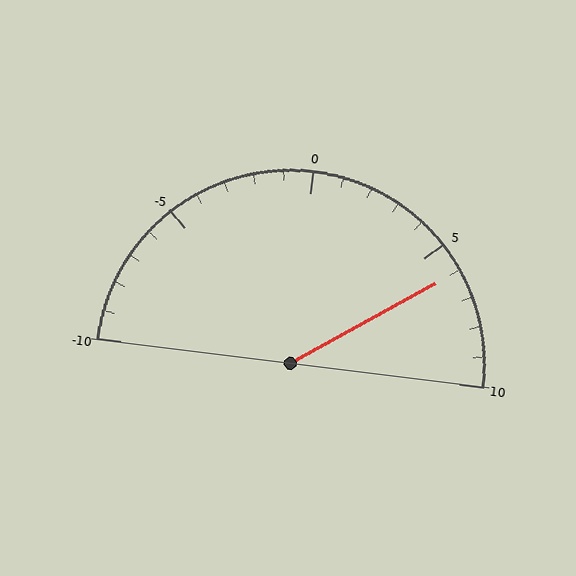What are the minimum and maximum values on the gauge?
The gauge ranges from -10 to 10.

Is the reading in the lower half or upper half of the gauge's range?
The reading is in the upper half of the range (-10 to 10).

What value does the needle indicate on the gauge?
The needle indicates approximately 6.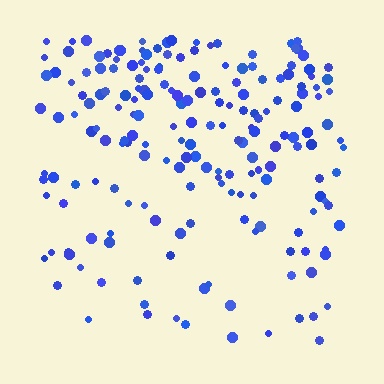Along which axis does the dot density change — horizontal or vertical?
Vertical.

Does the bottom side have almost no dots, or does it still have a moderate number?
Still a moderate number, just noticeably fewer than the top.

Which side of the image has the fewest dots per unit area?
The bottom.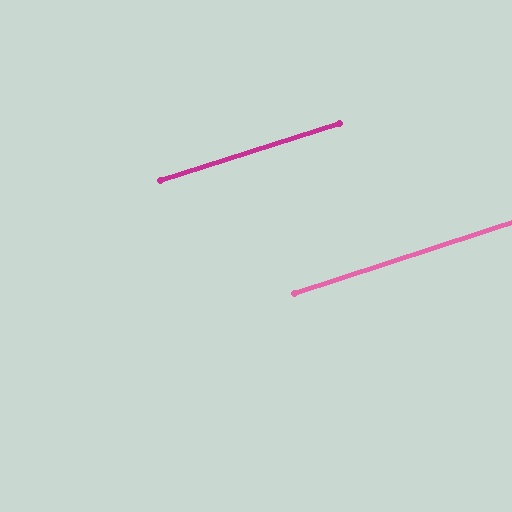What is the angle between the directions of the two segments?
Approximately 0 degrees.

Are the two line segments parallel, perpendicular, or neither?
Parallel — their directions differ by only 0.3°.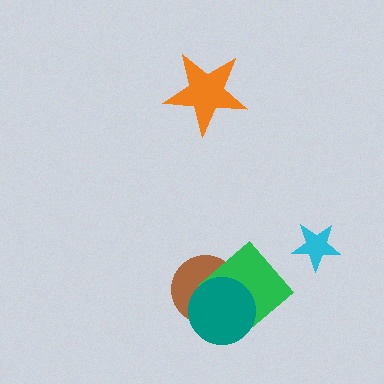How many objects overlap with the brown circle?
2 objects overlap with the brown circle.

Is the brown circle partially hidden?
Yes, it is partially covered by another shape.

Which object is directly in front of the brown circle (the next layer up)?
The green diamond is directly in front of the brown circle.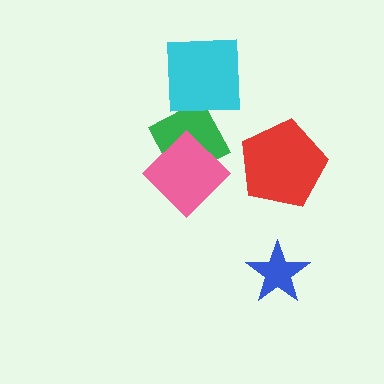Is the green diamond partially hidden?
Yes, it is partially covered by another shape.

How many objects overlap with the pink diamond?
1 object overlaps with the pink diamond.